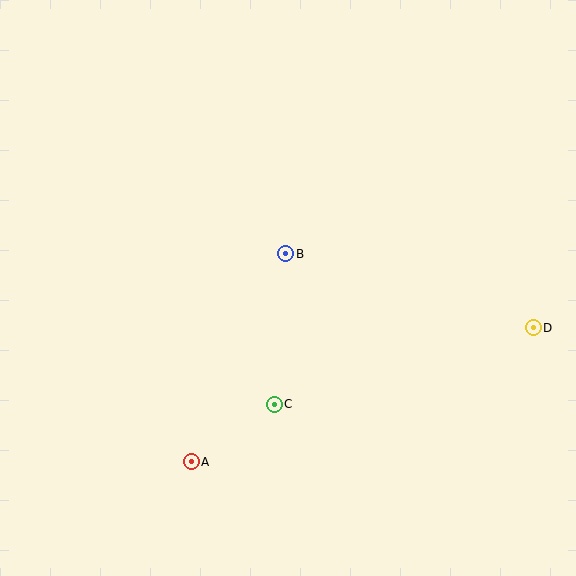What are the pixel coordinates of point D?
Point D is at (533, 328).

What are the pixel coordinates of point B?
Point B is at (286, 254).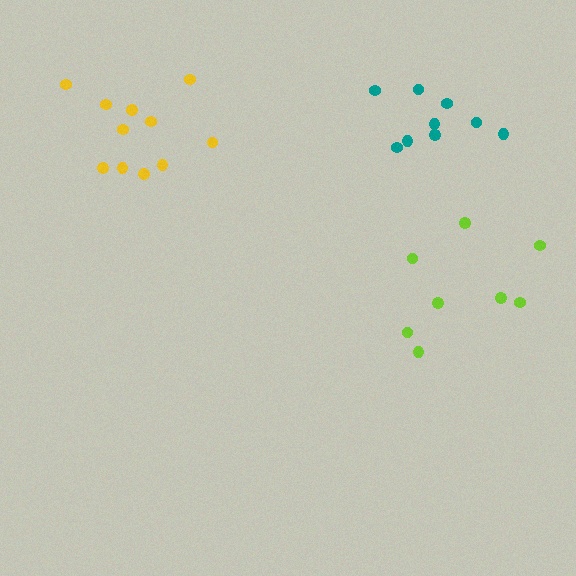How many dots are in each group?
Group 1: 11 dots, Group 2: 8 dots, Group 3: 9 dots (28 total).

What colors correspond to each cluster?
The clusters are colored: yellow, lime, teal.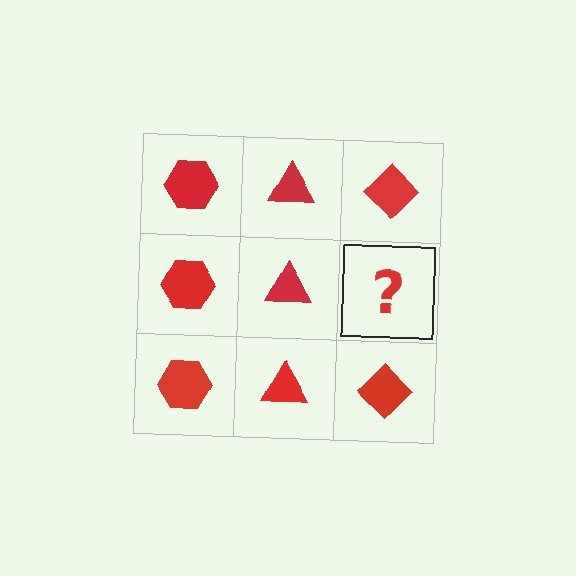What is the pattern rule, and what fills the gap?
The rule is that each column has a consistent shape. The gap should be filled with a red diamond.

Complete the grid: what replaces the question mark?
The question mark should be replaced with a red diamond.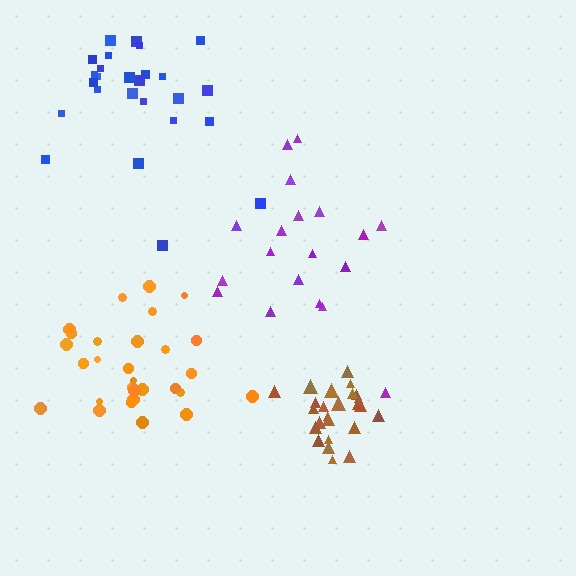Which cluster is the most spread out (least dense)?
Blue.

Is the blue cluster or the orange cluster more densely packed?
Orange.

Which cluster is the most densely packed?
Brown.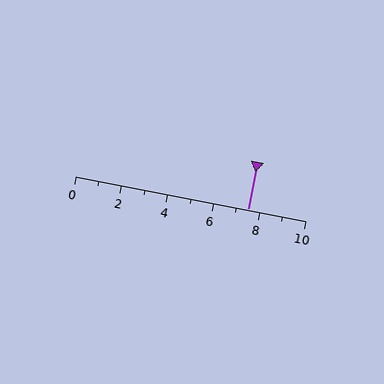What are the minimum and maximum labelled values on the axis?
The axis runs from 0 to 10.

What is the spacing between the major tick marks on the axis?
The major ticks are spaced 2 apart.